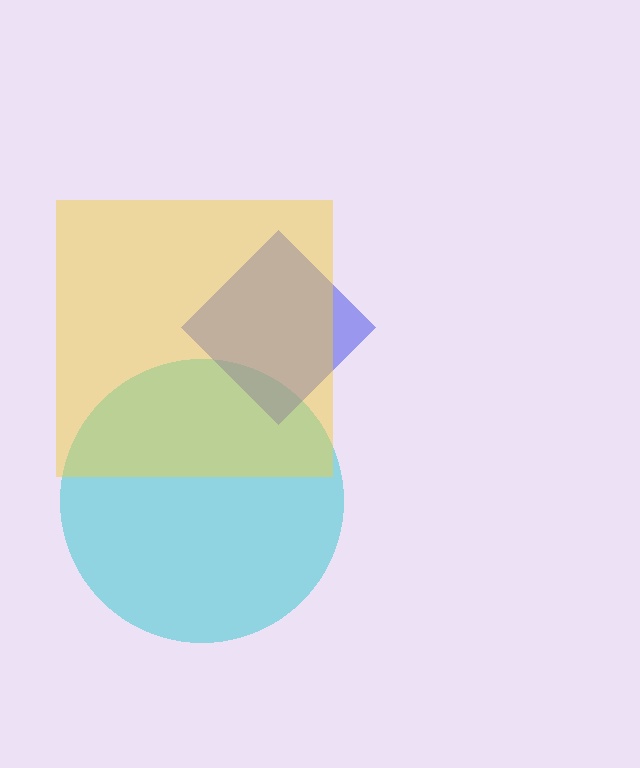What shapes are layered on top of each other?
The layered shapes are: a cyan circle, a blue diamond, a yellow square.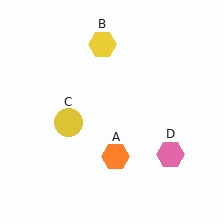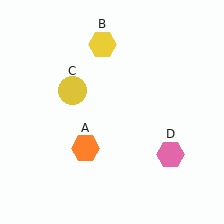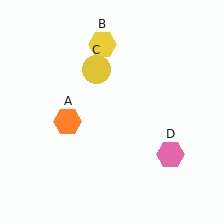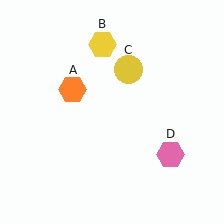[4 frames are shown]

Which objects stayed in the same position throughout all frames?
Yellow hexagon (object B) and pink hexagon (object D) remained stationary.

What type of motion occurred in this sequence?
The orange hexagon (object A), yellow circle (object C) rotated clockwise around the center of the scene.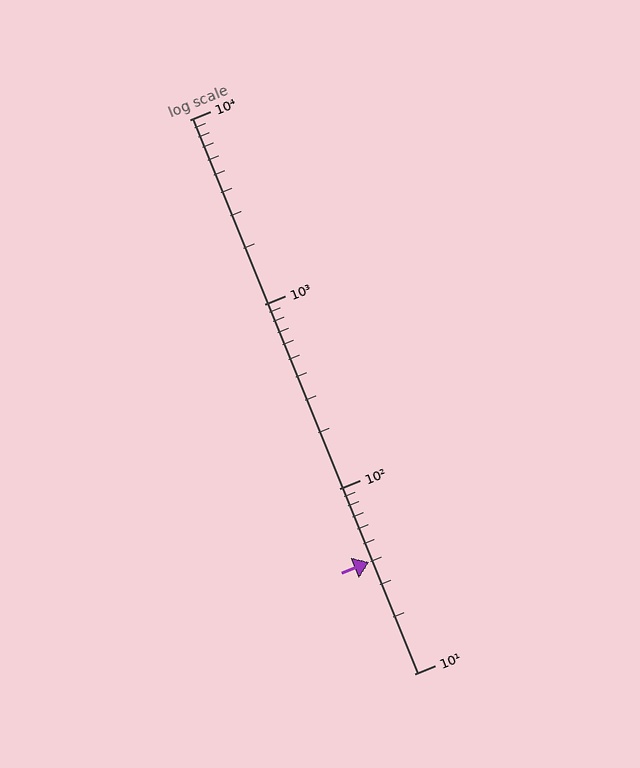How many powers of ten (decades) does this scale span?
The scale spans 3 decades, from 10 to 10000.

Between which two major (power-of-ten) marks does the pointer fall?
The pointer is between 10 and 100.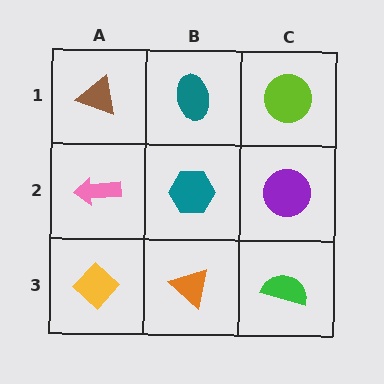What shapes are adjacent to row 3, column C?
A purple circle (row 2, column C), an orange triangle (row 3, column B).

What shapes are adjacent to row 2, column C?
A lime circle (row 1, column C), a green semicircle (row 3, column C), a teal hexagon (row 2, column B).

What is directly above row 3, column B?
A teal hexagon.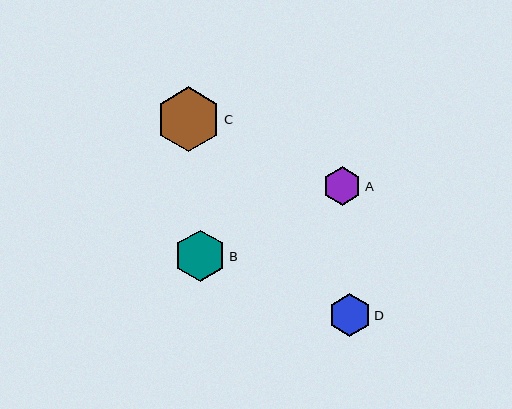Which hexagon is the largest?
Hexagon C is the largest with a size of approximately 65 pixels.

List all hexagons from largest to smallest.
From largest to smallest: C, B, D, A.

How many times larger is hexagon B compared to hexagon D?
Hexagon B is approximately 1.2 times the size of hexagon D.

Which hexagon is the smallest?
Hexagon A is the smallest with a size of approximately 39 pixels.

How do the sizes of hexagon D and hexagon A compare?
Hexagon D and hexagon A are approximately the same size.